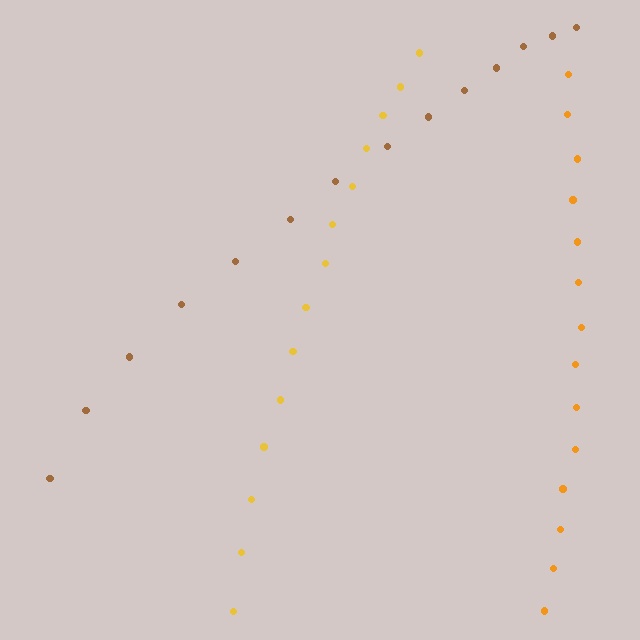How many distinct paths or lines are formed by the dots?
There are 3 distinct paths.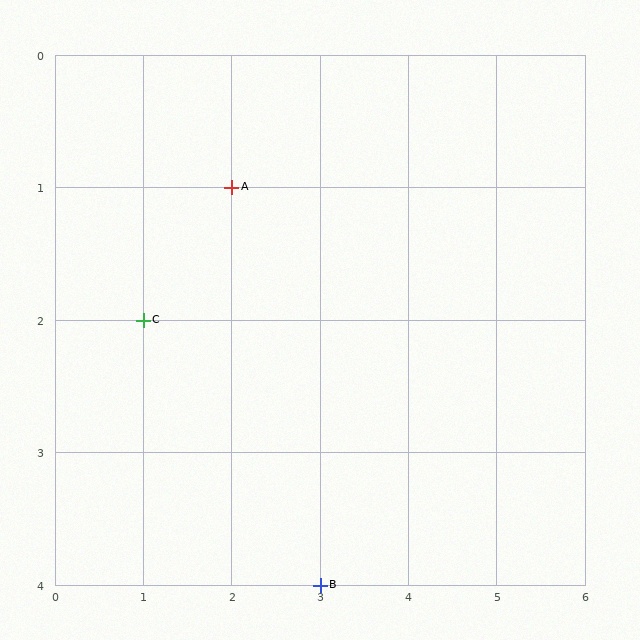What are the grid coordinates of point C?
Point C is at grid coordinates (1, 2).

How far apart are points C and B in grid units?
Points C and B are 2 columns and 2 rows apart (about 2.8 grid units diagonally).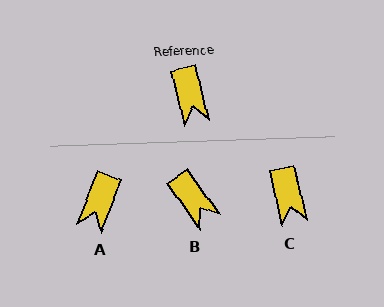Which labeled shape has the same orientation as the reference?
C.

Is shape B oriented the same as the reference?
No, it is off by about 23 degrees.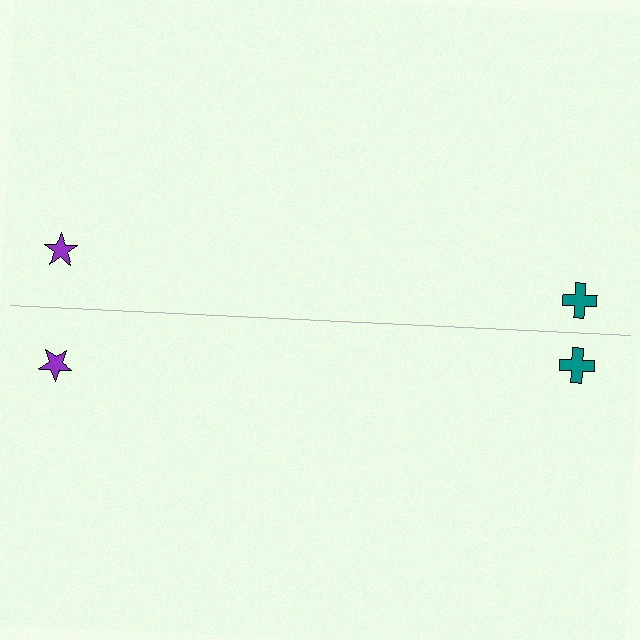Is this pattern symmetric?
Yes, this pattern has bilateral (reflection) symmetry.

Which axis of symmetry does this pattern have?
The pattern has a horizontal axis of symmetry running through the center of the image.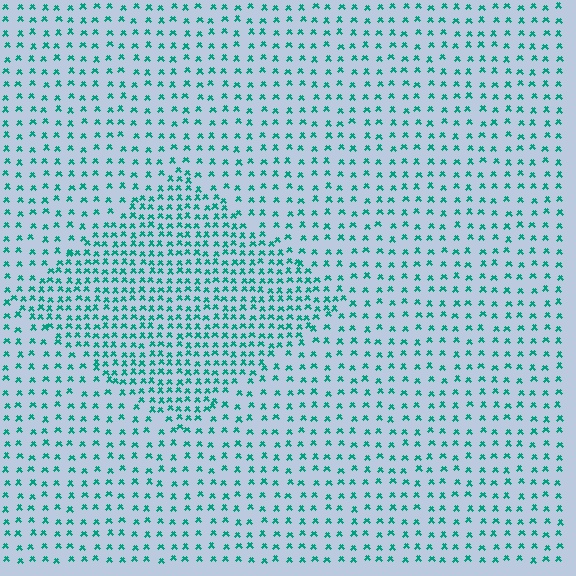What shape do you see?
I see a diamond.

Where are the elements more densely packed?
The elements are more densely packed inside the diamond boundary.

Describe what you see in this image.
The image contains small teal elements arranged at two different densities. A diamond-shaped region is visible where the elements are more densely packed than the surrounding area.